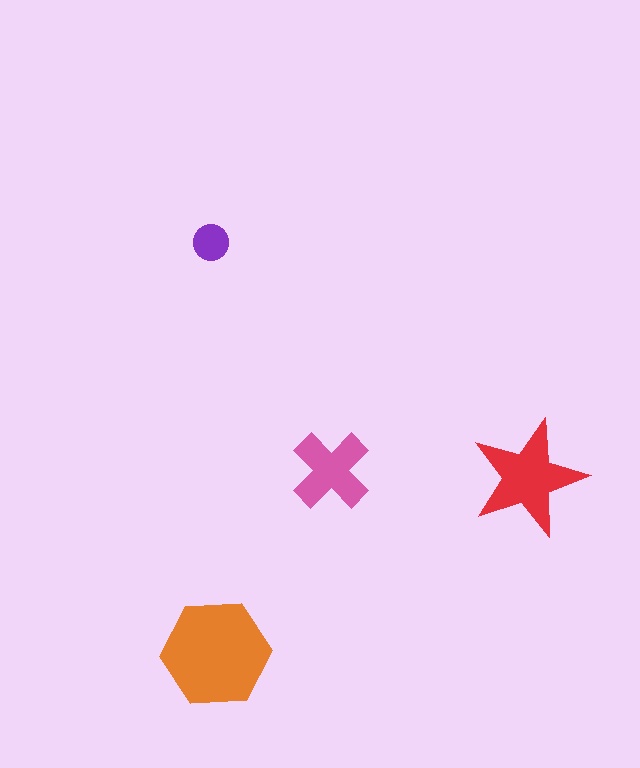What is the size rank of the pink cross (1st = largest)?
3rd.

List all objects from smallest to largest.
The purple circle, the pink cross, the red star, the orange hexagon.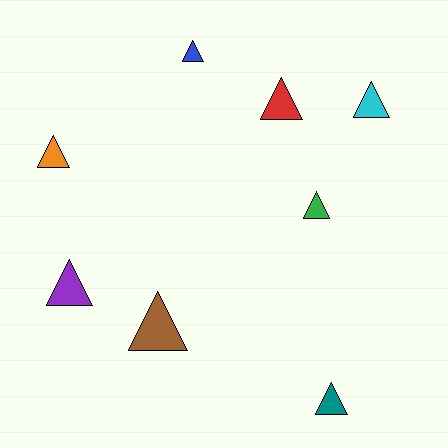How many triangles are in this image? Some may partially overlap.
There are 8 triangles.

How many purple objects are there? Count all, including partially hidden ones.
There is 1 purple object.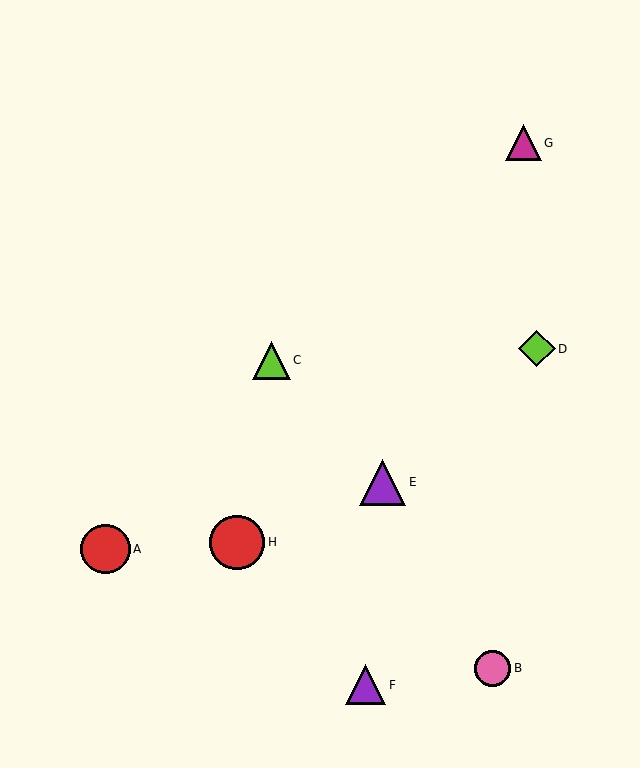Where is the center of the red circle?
The center of the red circle is at (106, 549).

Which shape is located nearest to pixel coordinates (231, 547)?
The red circle (labeled H) at (237, 542) is nearest to that location.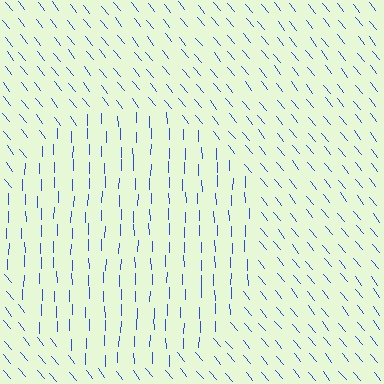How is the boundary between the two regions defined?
The boundary is defined purely by a change in line orientation (approximately 39 degrees difference). All lines are the same color and thickness.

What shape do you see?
I see a circle.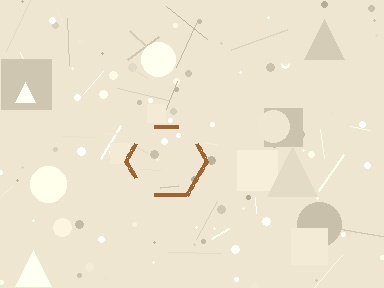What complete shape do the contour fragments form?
The contour fragments form a hexagon.